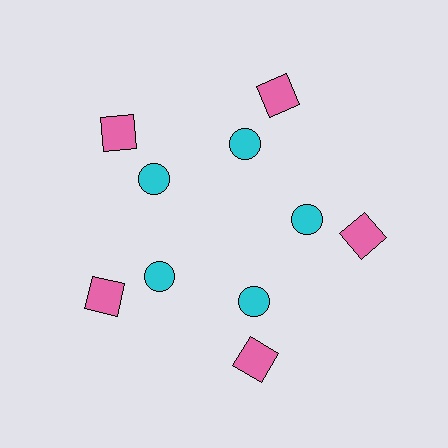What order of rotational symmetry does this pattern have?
This pattern has 5-fold rotational symmetry.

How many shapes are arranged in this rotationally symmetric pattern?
There are 10 shapes, arranged in 5 groups of 2.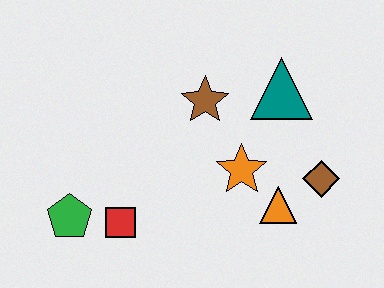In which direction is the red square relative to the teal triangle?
The red square is to the left of the teal triangle.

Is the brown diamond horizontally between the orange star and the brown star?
No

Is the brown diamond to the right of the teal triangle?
Yes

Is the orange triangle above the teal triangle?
No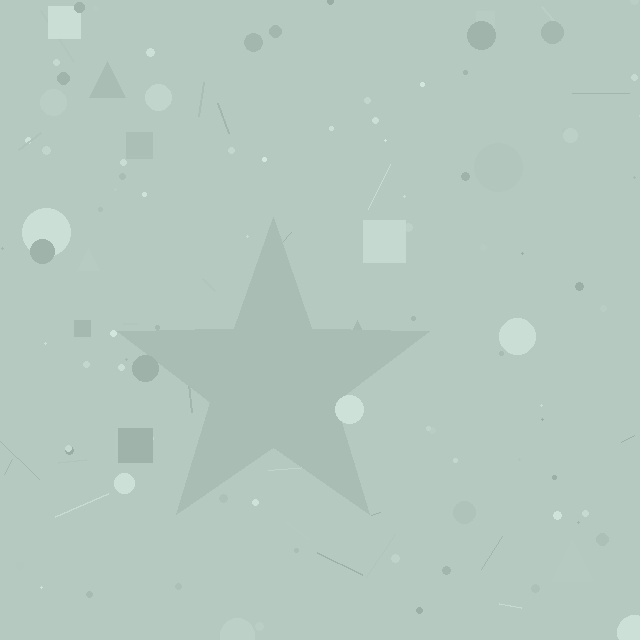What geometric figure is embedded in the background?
A star is embedded in the background.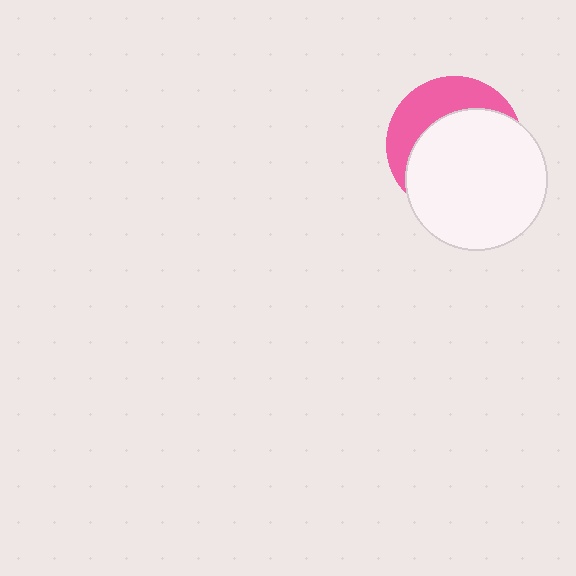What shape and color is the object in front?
The object in front is a white circle.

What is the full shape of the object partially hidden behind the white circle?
The partially hidden object is a pink circle.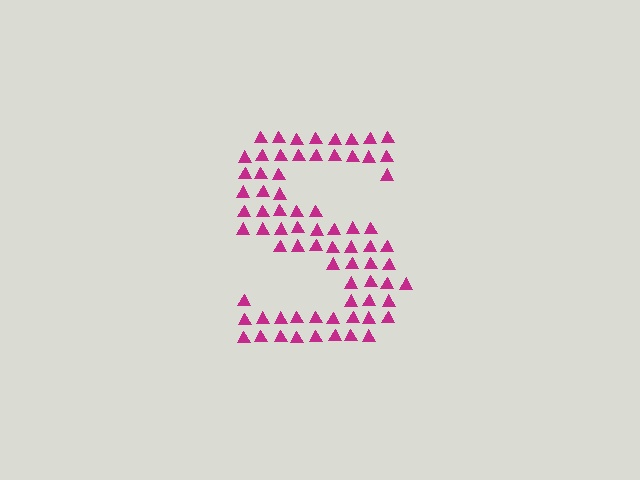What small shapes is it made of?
It is made of small triangles.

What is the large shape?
The large shape is the letter S.